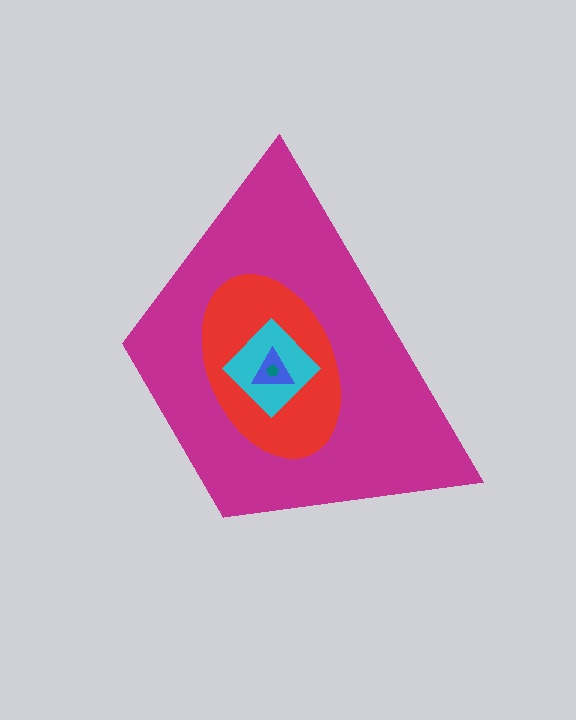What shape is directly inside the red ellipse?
The cyan diamond.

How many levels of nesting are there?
5.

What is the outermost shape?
The magenta trapezoid.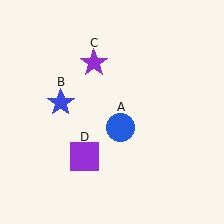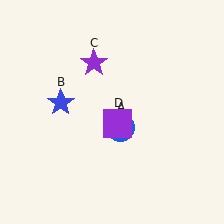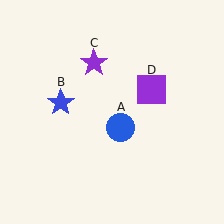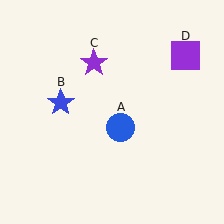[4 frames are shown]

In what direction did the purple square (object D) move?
The purple square (object D) moved up and to the right.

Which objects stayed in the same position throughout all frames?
Blue circle (object A) and blue star (object B) and purple star (object C) remained stationary.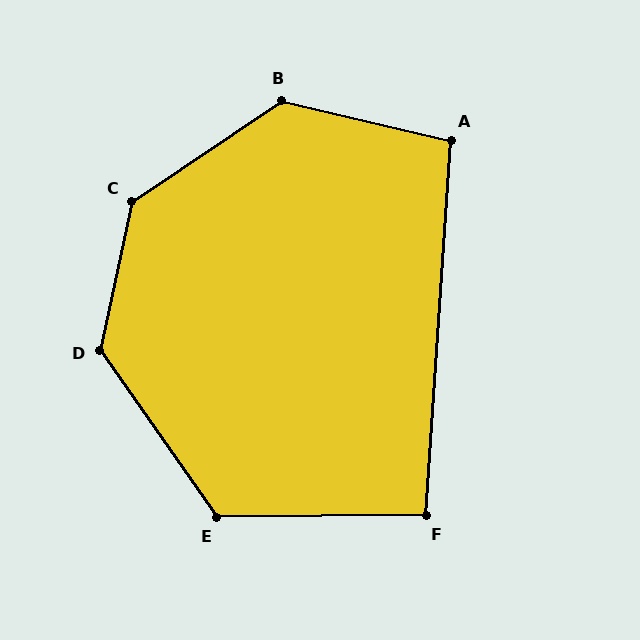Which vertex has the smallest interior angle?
F, at approximately 94 degrees.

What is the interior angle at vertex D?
Approximately 133 degrees (obtuse).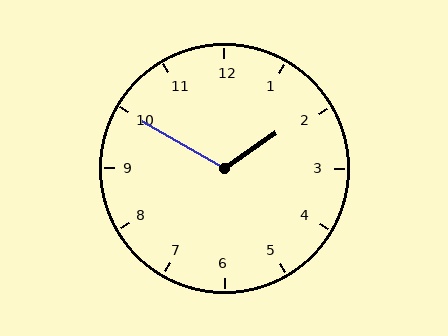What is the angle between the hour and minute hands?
Approximately 115 degrees.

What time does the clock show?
1:50.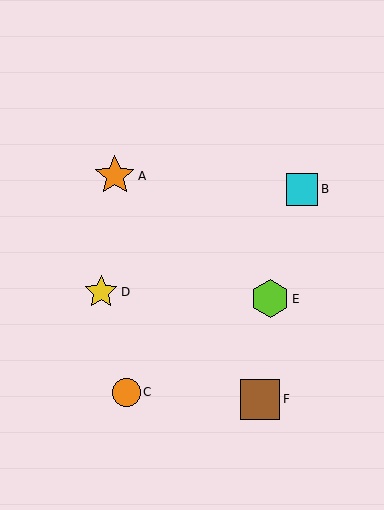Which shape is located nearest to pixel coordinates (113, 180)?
The orange star (labeled A) at (115, 176) is nearest to that location.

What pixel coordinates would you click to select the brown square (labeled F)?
Click at (260, 399) to select the brown square F.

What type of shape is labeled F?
Shape F is a brown square.